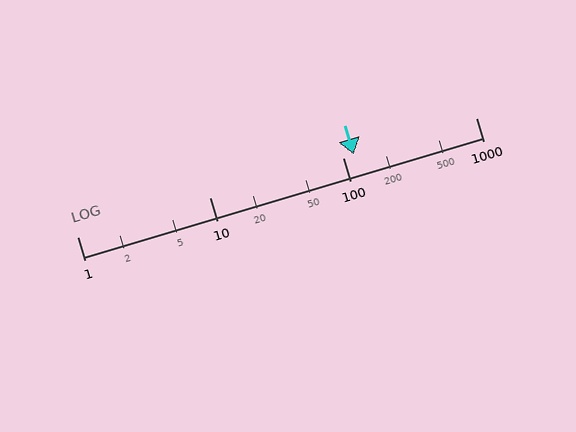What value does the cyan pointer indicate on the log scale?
The pointer indicates approximately 120.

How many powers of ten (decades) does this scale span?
The scale spans 3 decades, from 1 to 1000.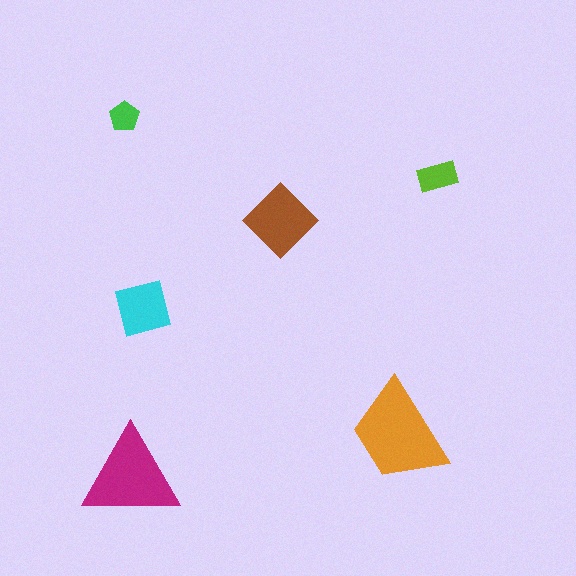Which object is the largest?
The orange trapezoid.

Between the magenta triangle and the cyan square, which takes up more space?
The magenta triangle.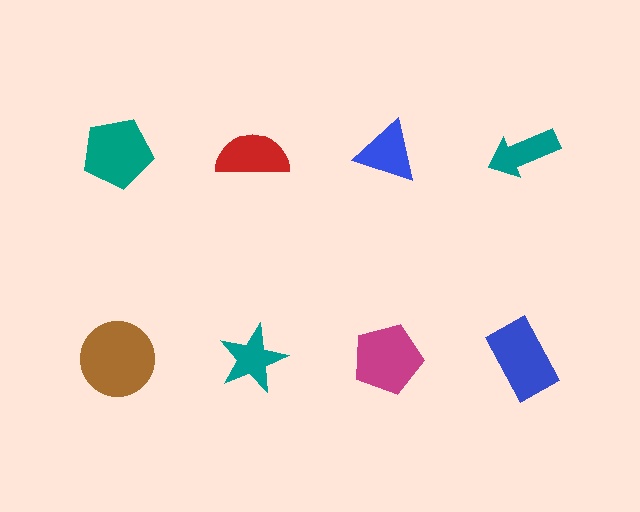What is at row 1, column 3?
A blue triangle.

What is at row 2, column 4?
A blue rectangle.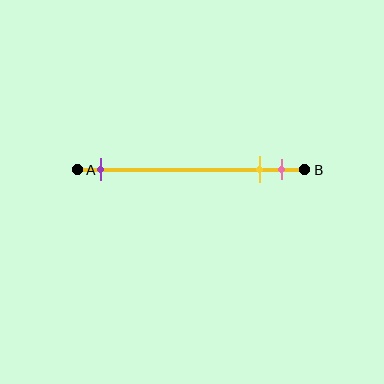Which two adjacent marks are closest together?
The yellow and pink marks are the closest adjacent pair.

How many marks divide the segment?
There are 3 marks dividing the segment.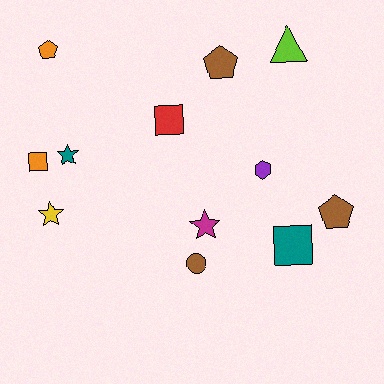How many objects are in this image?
There are 12 objects.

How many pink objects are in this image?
There are no pink objects.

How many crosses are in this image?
There are no crosses.